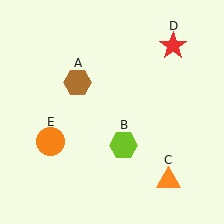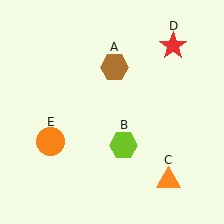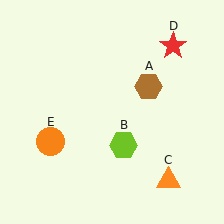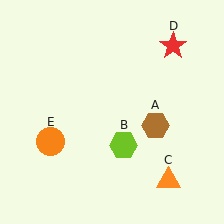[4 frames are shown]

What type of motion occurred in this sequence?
The brown hexagon (object A) rotated clockwise around the center of the scene.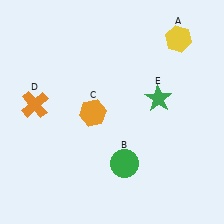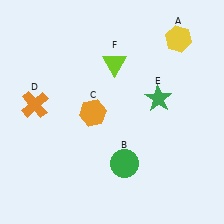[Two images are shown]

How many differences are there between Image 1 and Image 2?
There is 1 difference between the two images.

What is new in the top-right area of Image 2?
A lime triangle (F) was added in the top-right area of Image 2.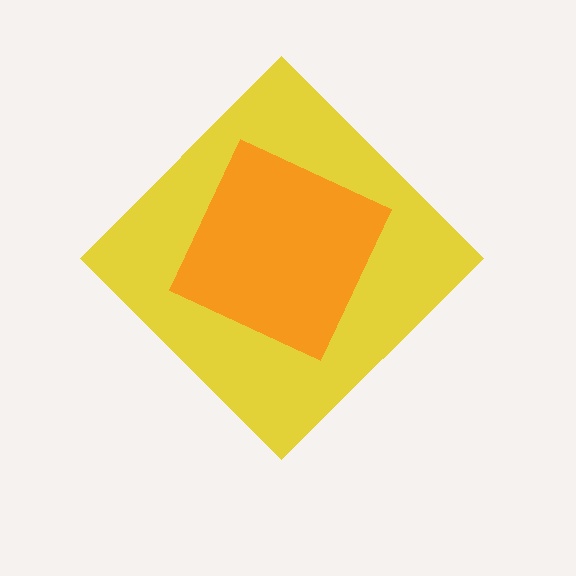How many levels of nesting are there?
2.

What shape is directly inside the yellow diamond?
The orange square.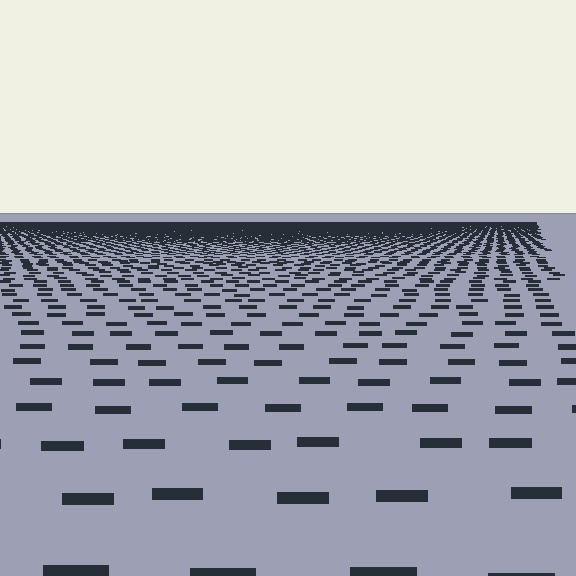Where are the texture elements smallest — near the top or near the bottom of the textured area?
Near the top.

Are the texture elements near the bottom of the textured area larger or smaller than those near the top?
Larger. Near the bottom, elements are closer to the viewer and appear at a bigger on-screen size.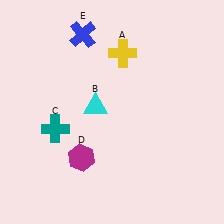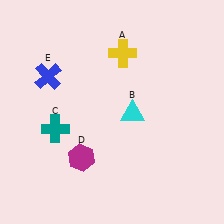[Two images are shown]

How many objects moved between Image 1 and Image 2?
2 objects moved between the two images.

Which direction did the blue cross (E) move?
The blue cross (E) moved down.